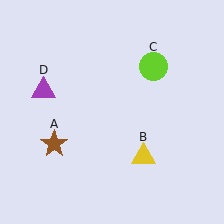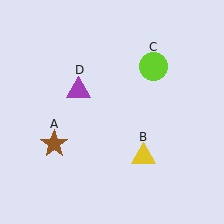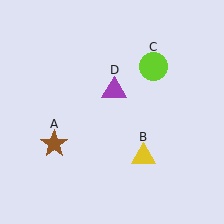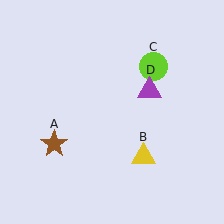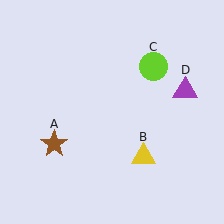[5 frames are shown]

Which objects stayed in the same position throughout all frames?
Brown star (object A) and yellow triangle (object B) and lime circle (object C) remained stationary.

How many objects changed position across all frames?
1 object changed position: purple triangle (object D).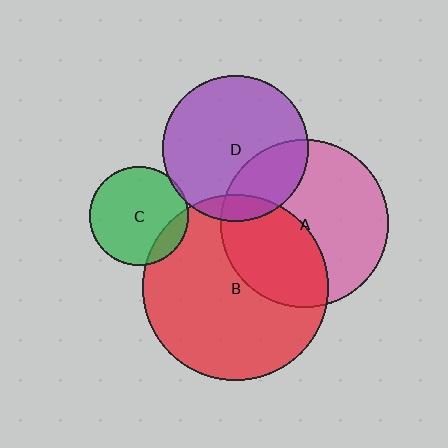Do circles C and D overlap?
Yes.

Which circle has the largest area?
Circle B (red).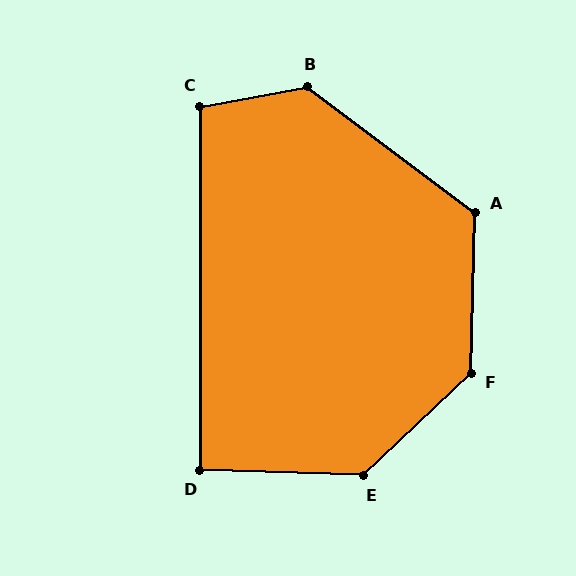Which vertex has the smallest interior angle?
D, at approximately 92 degrees.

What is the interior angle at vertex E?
Approximately 135 degrees (obtuse).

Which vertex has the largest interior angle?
F, at approximately 135 degrees.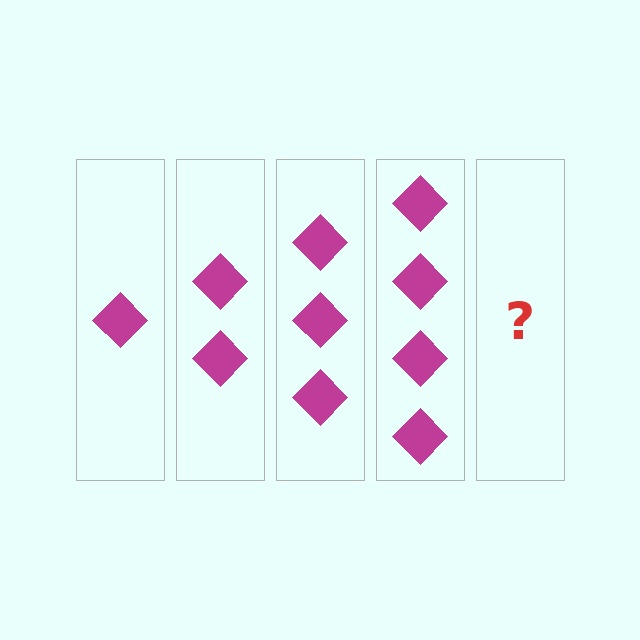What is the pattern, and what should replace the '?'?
The pattern is that each step adds one more diamond. The '?' should be 5 diamonds.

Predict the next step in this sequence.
The next step is 5 diamonds.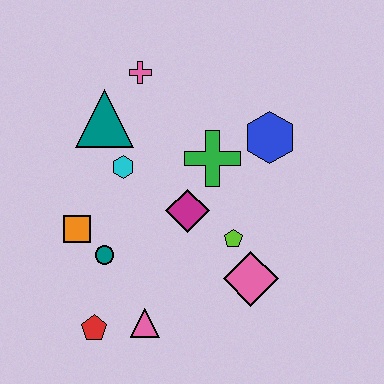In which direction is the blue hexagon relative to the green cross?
The blue hexagon is to the right of the green cross.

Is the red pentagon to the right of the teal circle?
No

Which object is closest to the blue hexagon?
The green cross is closest to the blue hexagon.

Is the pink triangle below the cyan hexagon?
Yes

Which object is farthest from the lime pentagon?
The pink cross is farthest from the lime pentagon.